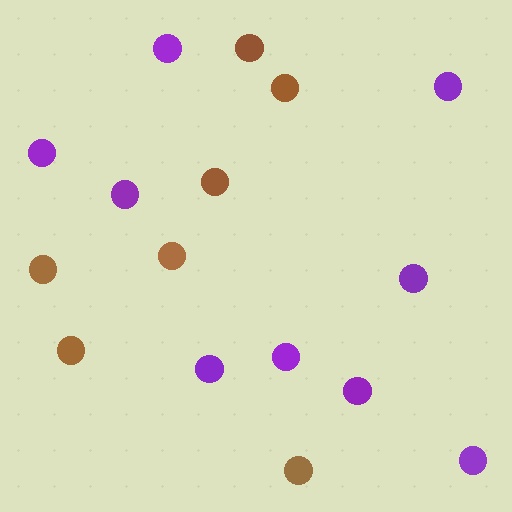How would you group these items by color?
There are 2 groups: one group of brown circles (7) and one group of purple circles (9).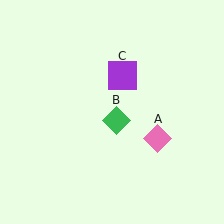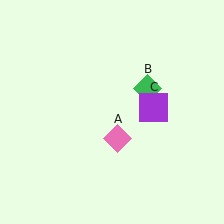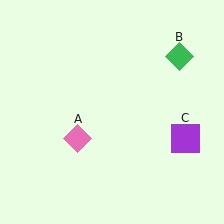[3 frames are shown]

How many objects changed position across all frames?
3 objects changed position: pink diamond (object A), green diamond (object B), purple square (object C).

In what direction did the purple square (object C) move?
The purple square (object C) moved down and to the right.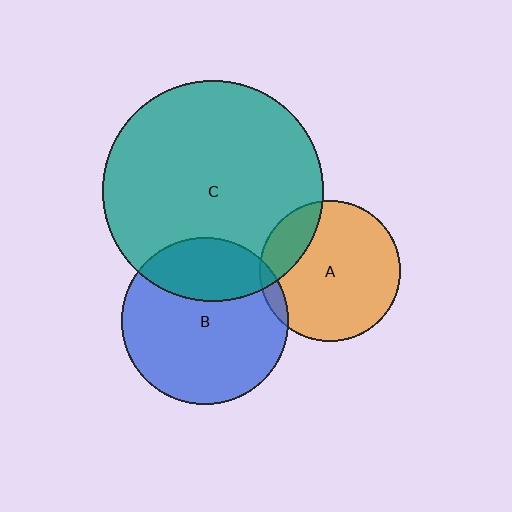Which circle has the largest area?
Circle C (teal).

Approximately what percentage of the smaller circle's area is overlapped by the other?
Approximately 5%.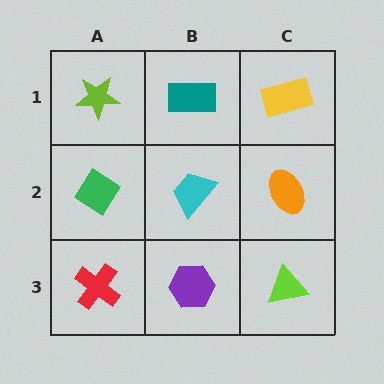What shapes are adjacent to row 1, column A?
A green diamond (row 2, column A), a teal rectangle (row 1, column B).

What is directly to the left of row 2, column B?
A green diamond.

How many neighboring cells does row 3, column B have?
3.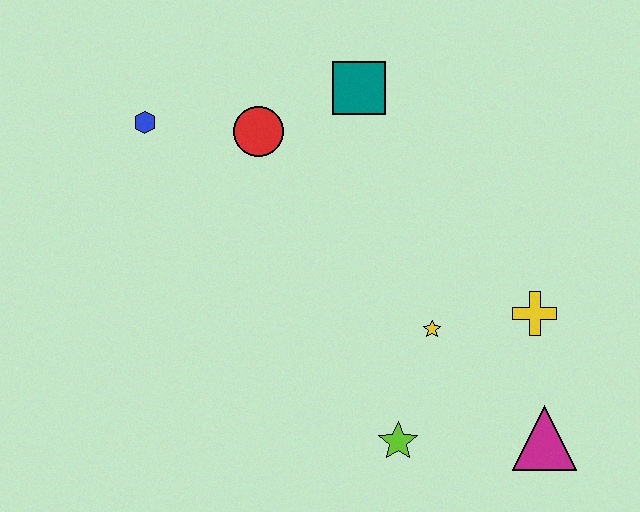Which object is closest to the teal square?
The red circle is closest to the teal square.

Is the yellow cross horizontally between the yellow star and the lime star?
No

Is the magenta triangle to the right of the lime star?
Yes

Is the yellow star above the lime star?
Yes